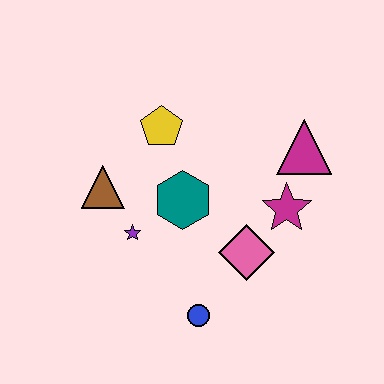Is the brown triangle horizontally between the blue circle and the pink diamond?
No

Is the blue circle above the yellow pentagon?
No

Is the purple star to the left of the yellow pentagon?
Yes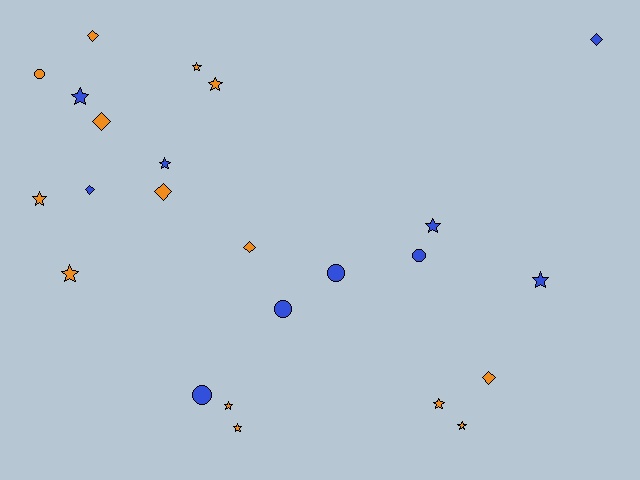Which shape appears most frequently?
Star, with 12 objects.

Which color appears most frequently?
Orange, with 14 objects.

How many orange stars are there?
There are 8 orange stars.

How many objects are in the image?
There are 24 objects.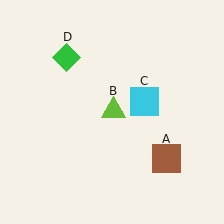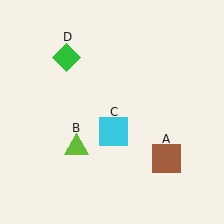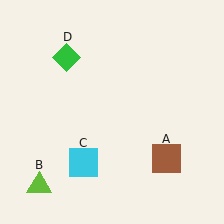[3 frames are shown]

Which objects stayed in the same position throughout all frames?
Brown square (object A) and green diamond (object D) remained stationary.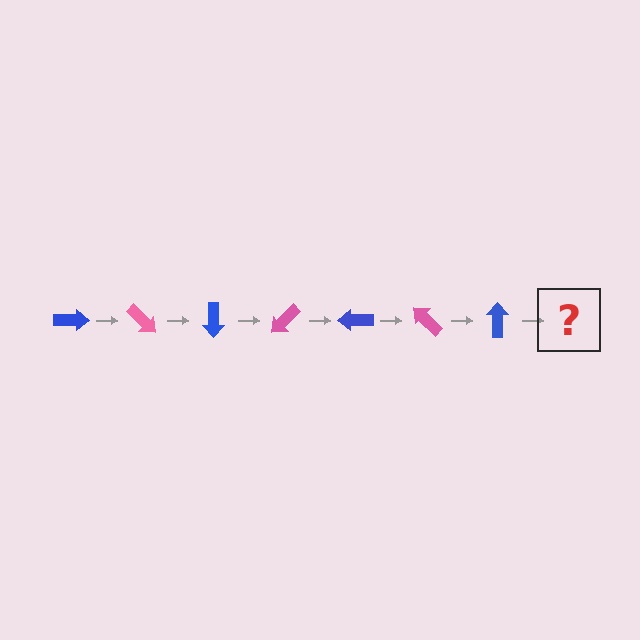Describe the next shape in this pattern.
It should be a pink arrow, rotated 315 degrees from the start.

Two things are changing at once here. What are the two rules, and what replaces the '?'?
The two rules are that it rotates 45 degrees each step and the color cycles through blue and pink. The '?' should be a pink arrow, rotated 315 degrees from the start.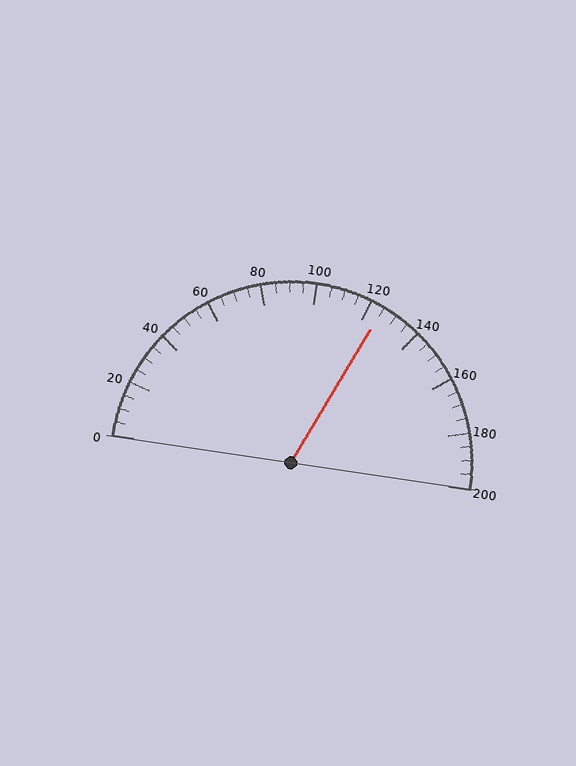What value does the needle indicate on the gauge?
The needle indicates approximately 125.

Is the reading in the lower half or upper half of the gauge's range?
The reading is in the upper half of the range (0 to 200).